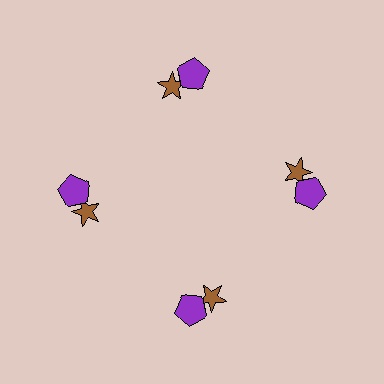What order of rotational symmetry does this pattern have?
This pattern has 4-fold rotational symmetry.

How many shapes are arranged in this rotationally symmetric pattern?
There are 8 shapes, arranged in 4 groups of 2.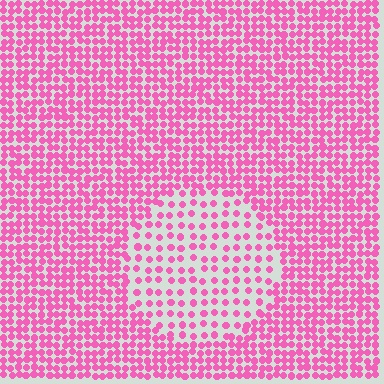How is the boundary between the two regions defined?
The boundary is defined by a change in element density (approximately 2.1x ratio). All elements are the same color, size, and shape.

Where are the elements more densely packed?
The elements are more densely packed outside the circle boundary.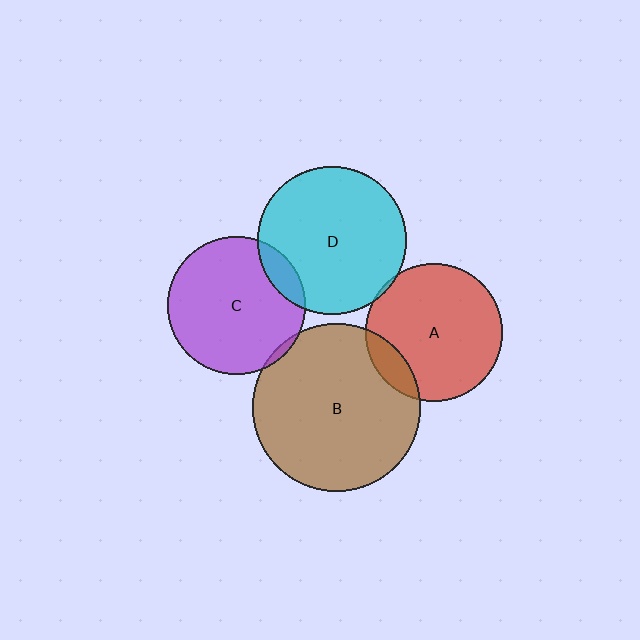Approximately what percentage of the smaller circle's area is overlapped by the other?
Approximately 10%.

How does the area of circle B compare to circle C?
Approximately 1.5 times.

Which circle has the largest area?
Circle B (brown).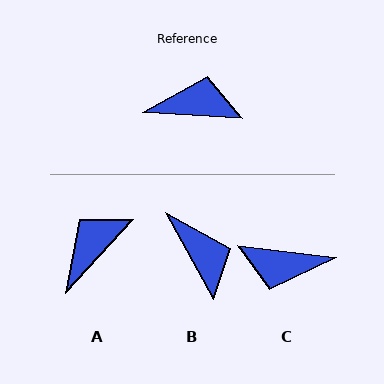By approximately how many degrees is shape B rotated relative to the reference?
Approximately 57 degrees clockwise.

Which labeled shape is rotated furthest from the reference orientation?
C, about 177 degrees away.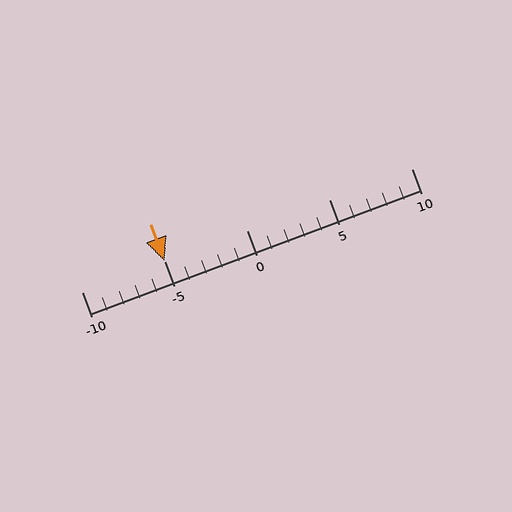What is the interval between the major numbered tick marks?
The major tick marks are spaced 5 units apart.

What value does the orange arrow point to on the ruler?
The orange arrow points to approximately -5.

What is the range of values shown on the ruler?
The ruler shows values from -10 to 10.